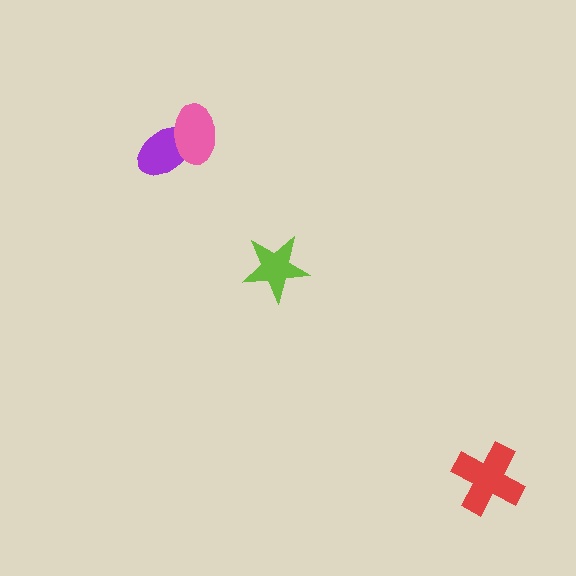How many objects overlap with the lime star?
0 objects overlap with the lime star.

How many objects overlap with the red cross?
0 objects overlap with the red cross.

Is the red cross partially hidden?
No, no other shape covers it.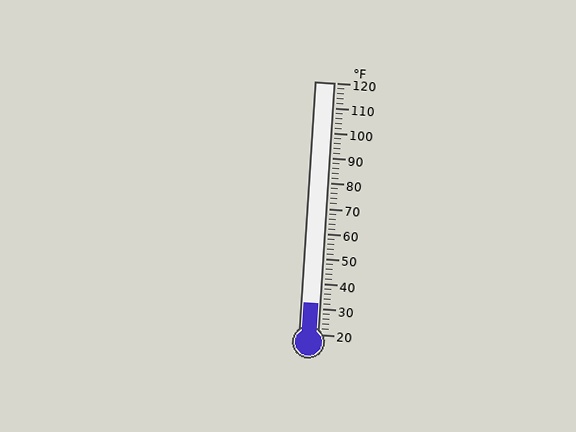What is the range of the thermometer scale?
The thermometer scale ranges from 20°F to 120°F.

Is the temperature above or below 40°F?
The temperature is below 40°F.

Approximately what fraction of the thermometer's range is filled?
The thermometer is filled to approximately 10% of its range.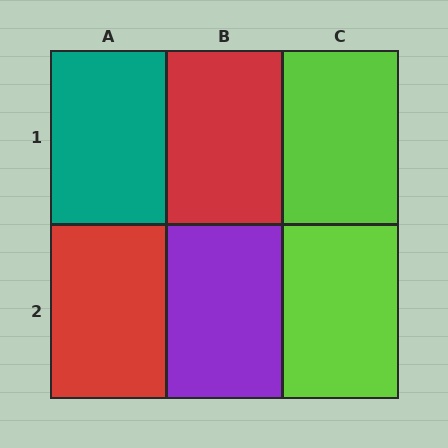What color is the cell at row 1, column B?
Red.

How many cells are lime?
2 cells are lime.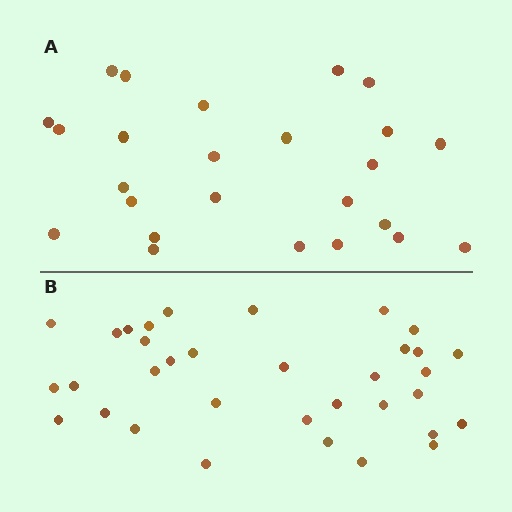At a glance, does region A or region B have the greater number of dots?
Region B (the bottom region) has more dots.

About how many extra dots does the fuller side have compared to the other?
Region B has roughly 8 or so more dots than region A.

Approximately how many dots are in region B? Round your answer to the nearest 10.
About 30 dots. (The exact count is 34, which rounds to 30.)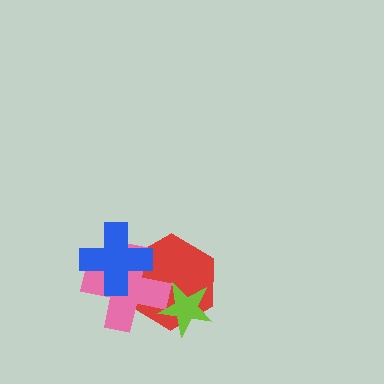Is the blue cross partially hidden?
No, no other shape covers it.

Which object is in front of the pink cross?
The blue cross is in front of the pink cross.